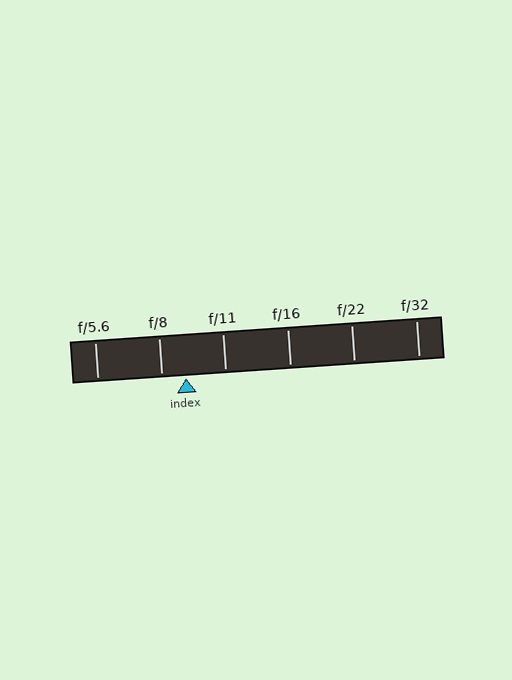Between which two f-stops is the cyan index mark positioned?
The index mark is between f/8 and f/11.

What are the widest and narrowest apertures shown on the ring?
The widest aperture shown is f/5.6 and the narrowest is f/32.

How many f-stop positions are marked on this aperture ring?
There are 6 f-stop positions marked.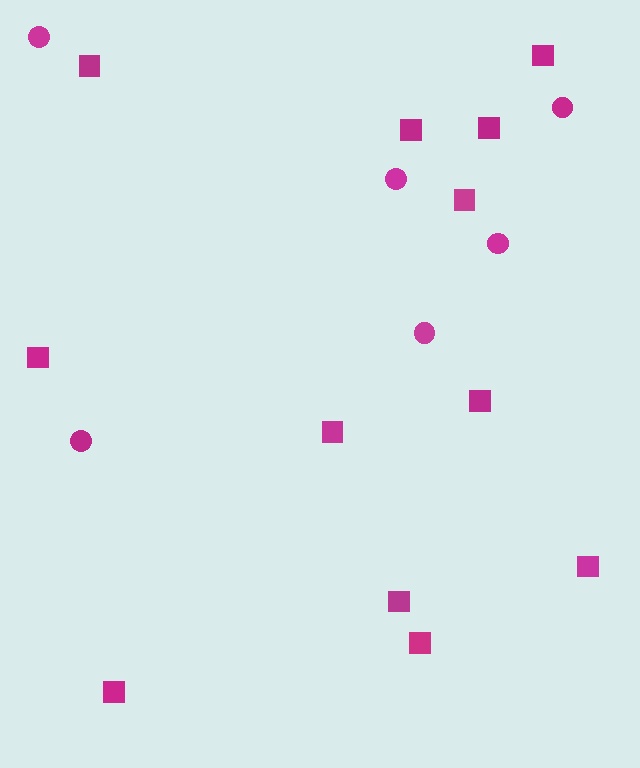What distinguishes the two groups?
There are 2 groups: one group of circles (6) and one group of squares (12).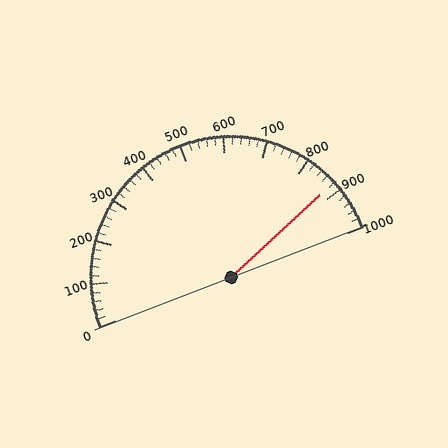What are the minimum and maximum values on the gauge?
The gauge ranges from 0 to 1000.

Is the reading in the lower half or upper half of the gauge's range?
The reading is in the upper half of the range (0 to 1000).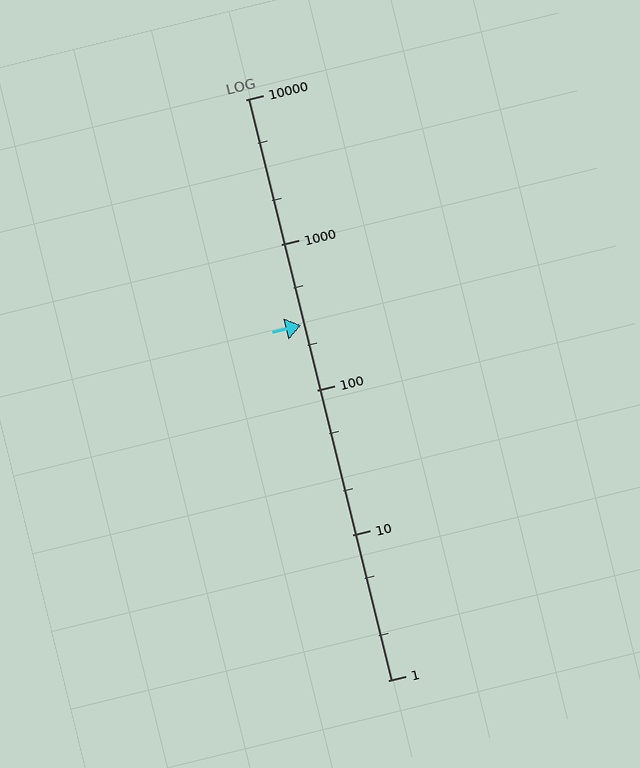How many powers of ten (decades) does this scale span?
The scale spans 4 decades, from 1 to 10000.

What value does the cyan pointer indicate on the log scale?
The pointer indicates approximately 280.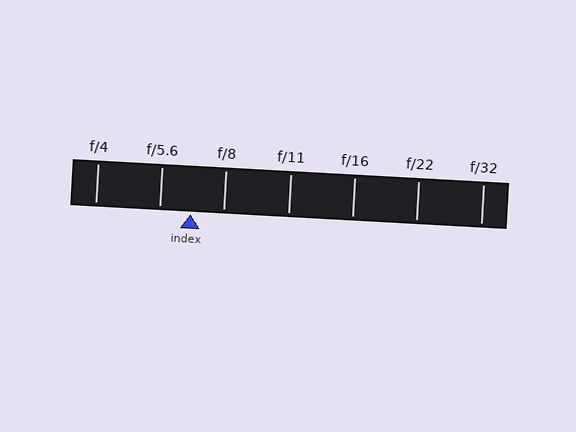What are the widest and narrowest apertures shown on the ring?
The widest aperture shown is f/4 and the narrowest is f/32.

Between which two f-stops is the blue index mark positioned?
The index mark is between f/5.6 and f/8.